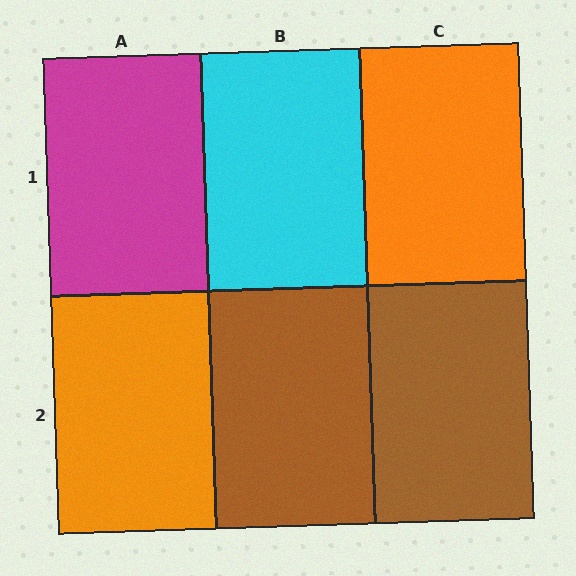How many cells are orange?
2 cells are orange.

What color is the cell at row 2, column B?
Brown.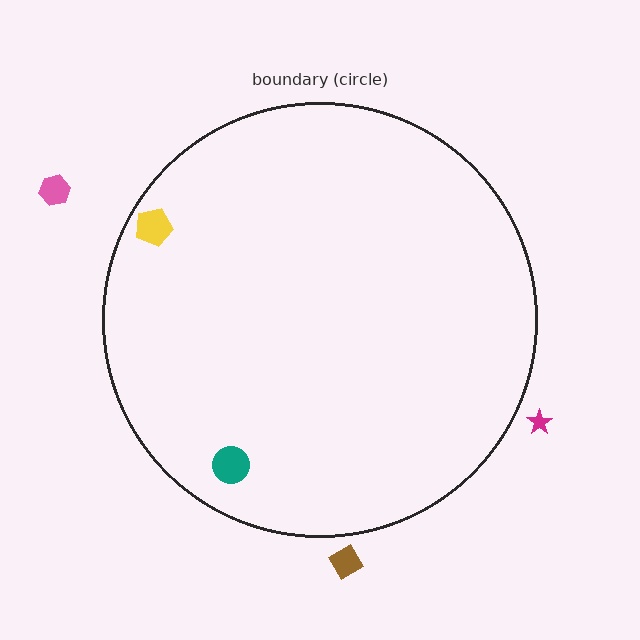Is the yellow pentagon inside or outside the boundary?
Inside.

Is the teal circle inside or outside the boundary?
Inside.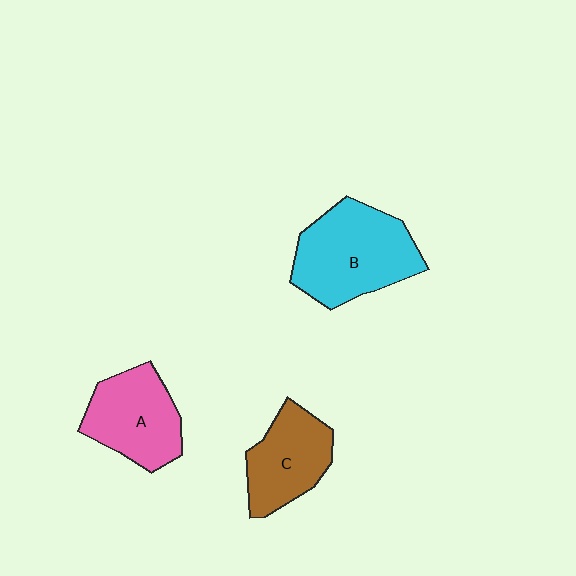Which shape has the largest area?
Shape B (cyan).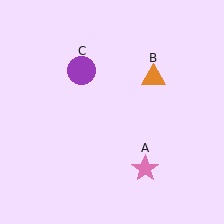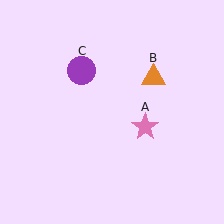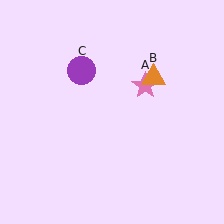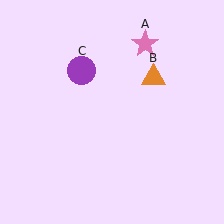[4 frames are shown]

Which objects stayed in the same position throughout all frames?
Orange triangle (object B) and purple circle (object C) remained stationary.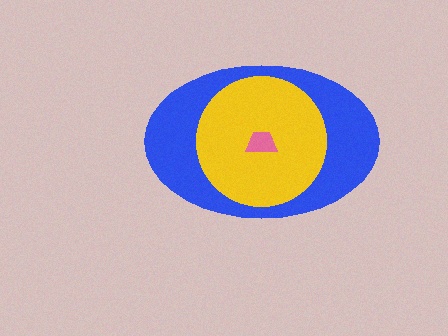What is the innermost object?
The pink trapezoid.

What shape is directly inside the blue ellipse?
The yellow circle.